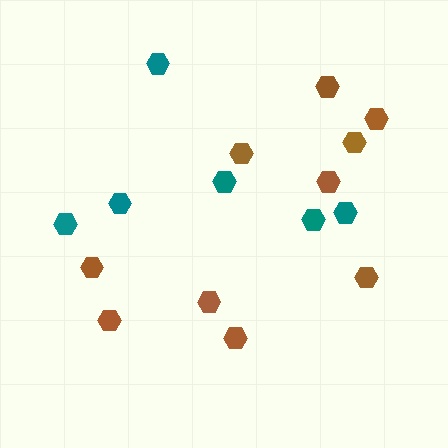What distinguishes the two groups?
There are 2 groups: one group of brown hexagons (10) and one group of teal hexagons (6).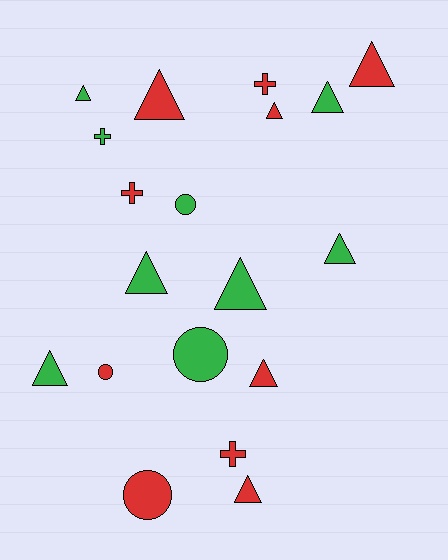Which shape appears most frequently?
Triangle, with 11 objects.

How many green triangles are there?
There are 6 green triangles.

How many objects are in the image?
There are 19 objects.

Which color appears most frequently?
Red, with 10 objects.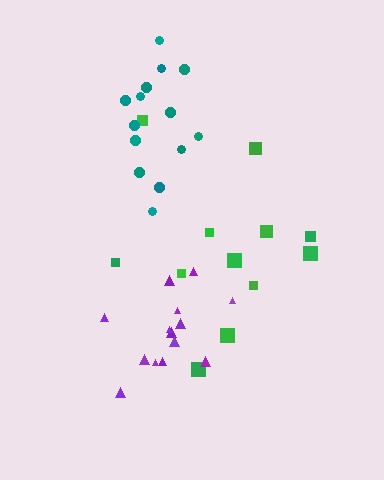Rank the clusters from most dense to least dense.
teal, purple, green.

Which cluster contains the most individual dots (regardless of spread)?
Teal (15).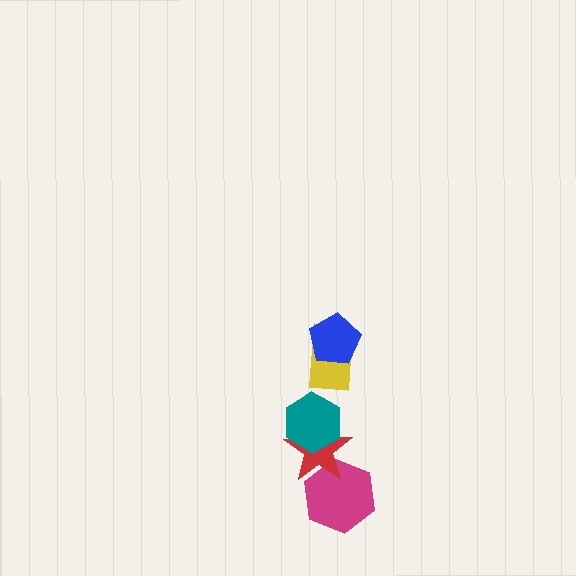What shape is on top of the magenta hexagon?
The red star is on top of the magenta hexagon.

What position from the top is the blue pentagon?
The blue pentagon is 1st from the top.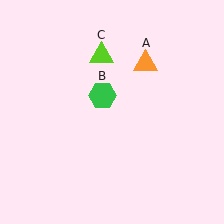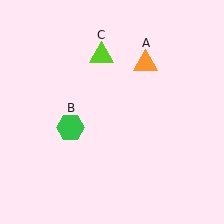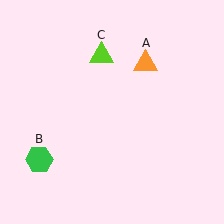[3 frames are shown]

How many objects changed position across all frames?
1 object changed position: green hexagon (object B).